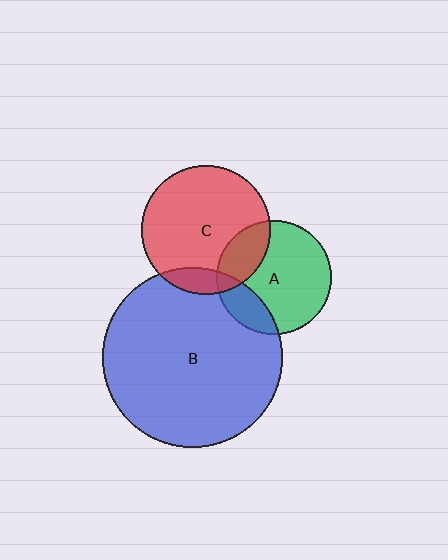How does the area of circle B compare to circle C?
Approximately 1.9 times.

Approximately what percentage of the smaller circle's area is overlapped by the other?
Approximately 25%.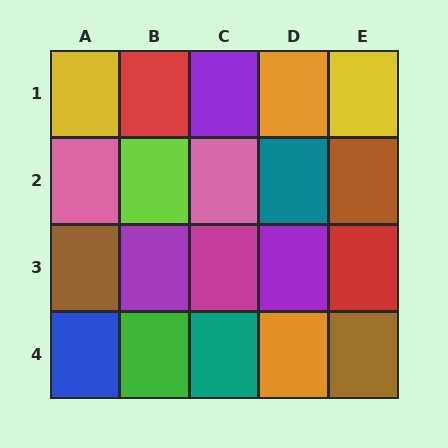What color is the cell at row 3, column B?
Purple.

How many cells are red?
2 cells are red.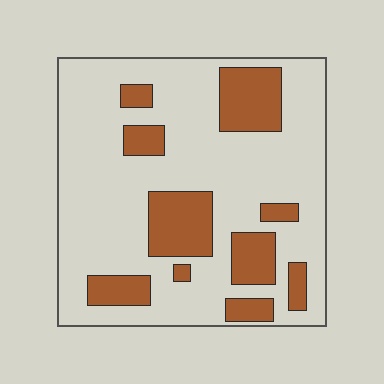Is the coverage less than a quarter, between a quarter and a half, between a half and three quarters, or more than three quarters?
Less than a quarter.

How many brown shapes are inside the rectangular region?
10.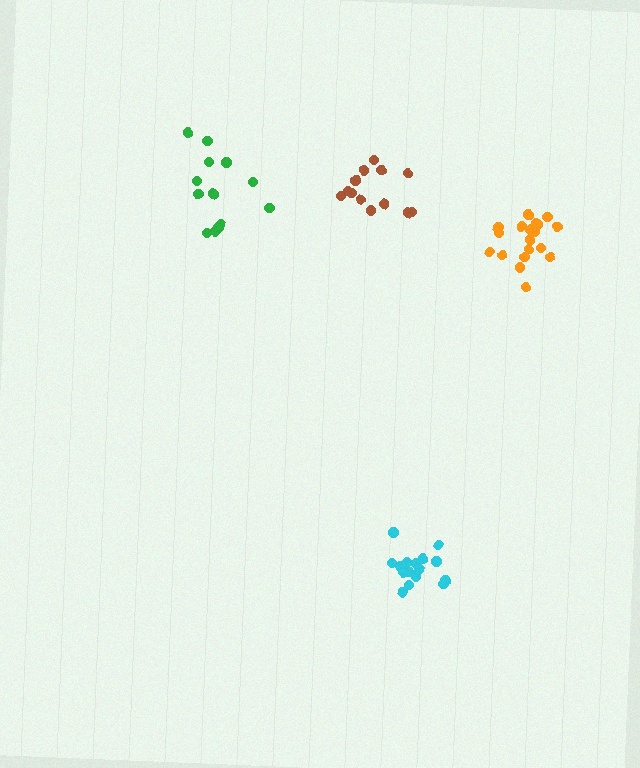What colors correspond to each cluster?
The clusters are colored: green, orange, cyan, brown.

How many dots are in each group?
Group 1: 13 dots, Group 2: 19 dots, Group 3: 16 dots, Group 4: 13 dots (61 total).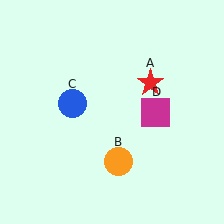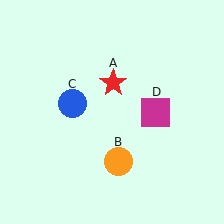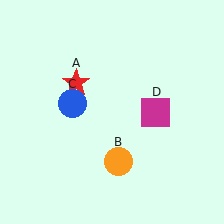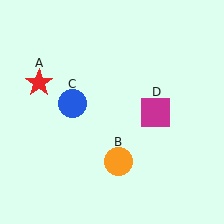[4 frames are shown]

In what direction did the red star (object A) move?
The red star (object A) moved left.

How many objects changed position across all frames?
1 object changed position: red star (object A).